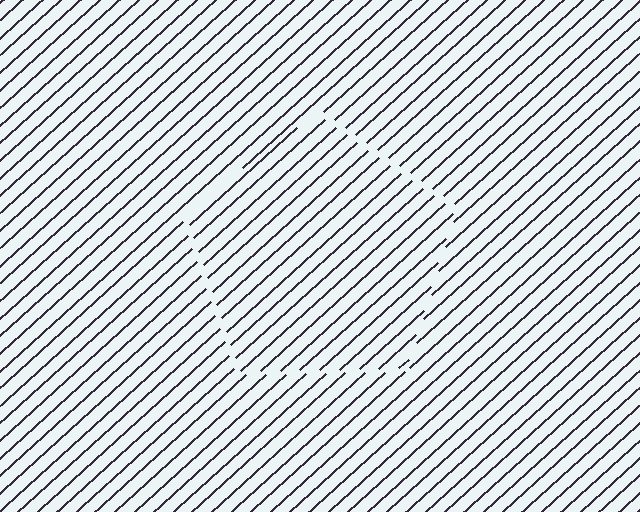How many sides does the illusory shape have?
5 sides — the line-ends trace a pentagon.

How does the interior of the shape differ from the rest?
The interior of the shape contains the same grating, shifted by half a period — the contour is defined by the phase discontinuity where line-ends from the inner and outer gratings abut.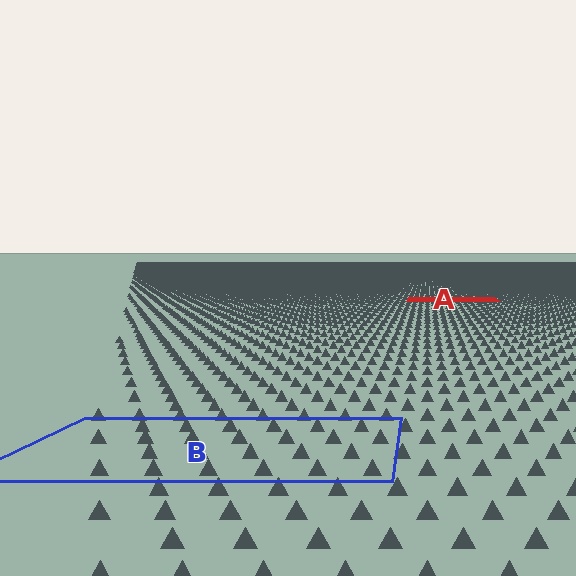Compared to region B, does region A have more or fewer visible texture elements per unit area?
Region A has more texture elements per unit area — they are packed more densely because it is farther away.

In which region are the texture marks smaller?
The texture marks are smaller in region A, because it is farther away.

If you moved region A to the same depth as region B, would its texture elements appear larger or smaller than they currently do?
They would appear larger. At a closer depth, the same texture elements are projected at a bigger on-screen size.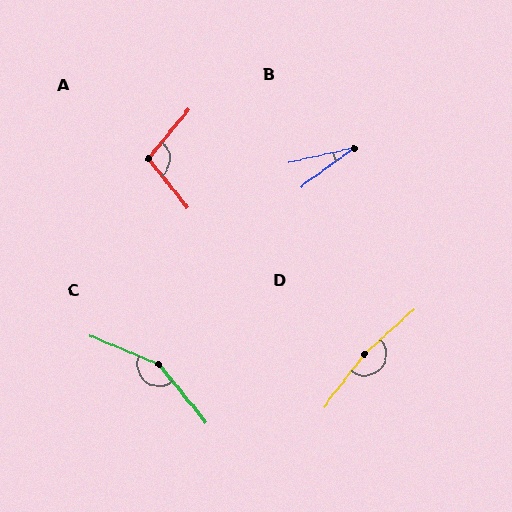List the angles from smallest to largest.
B (24°), A (101°), C (152°), D (169°).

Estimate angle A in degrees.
Approximately 101 degrees.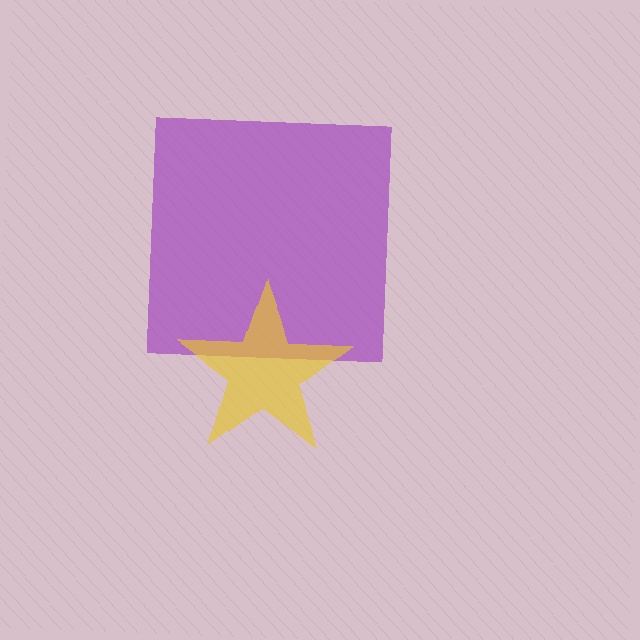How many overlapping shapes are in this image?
There are 2 overlapping shapes in the image.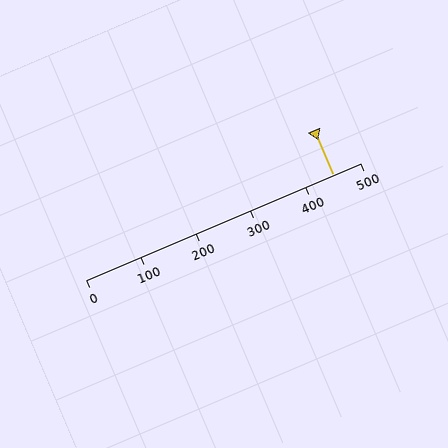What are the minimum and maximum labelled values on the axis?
The axis runs from 0 to 500.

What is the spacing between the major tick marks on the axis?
The major ticks are spaced 100 apart.